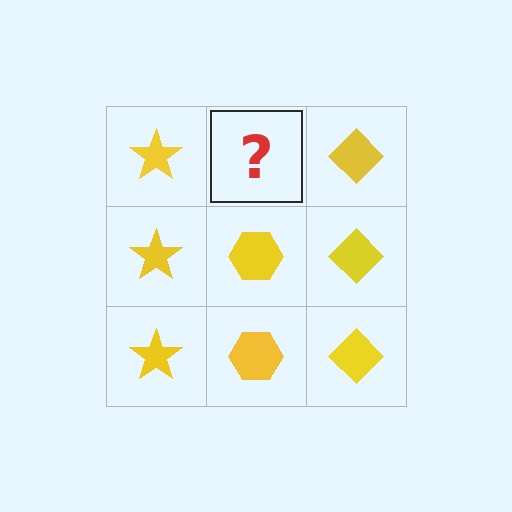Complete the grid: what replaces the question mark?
The question mark should be replaced with a yellow hexagon.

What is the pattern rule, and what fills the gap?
The rule is that each column has a consistent shape. The gap should be filled with a yellow hexagon.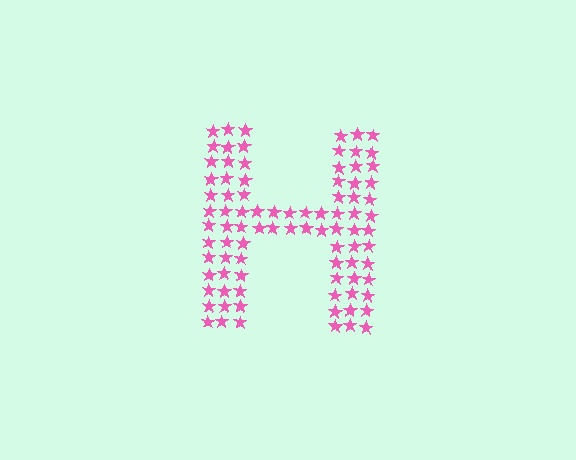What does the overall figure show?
The overall figure shows the letter H.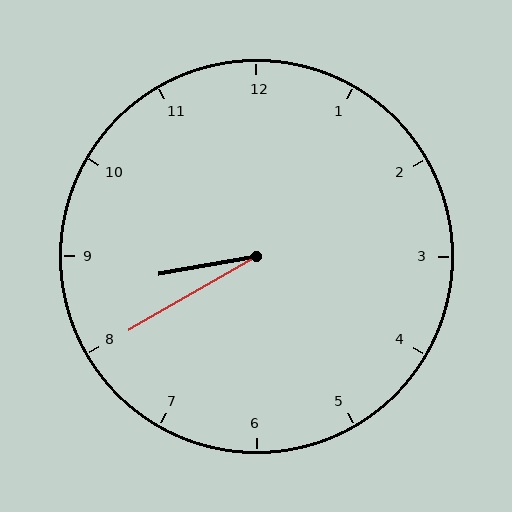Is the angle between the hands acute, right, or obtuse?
It is acute.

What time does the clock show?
8:40.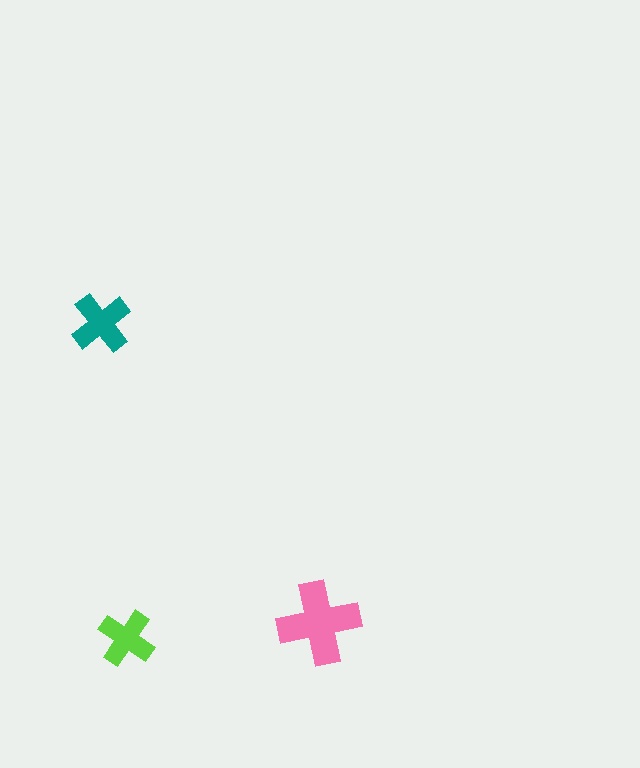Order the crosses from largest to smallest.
the pink one, the teal one, the lime one.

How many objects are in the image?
There are 3 objects in the image.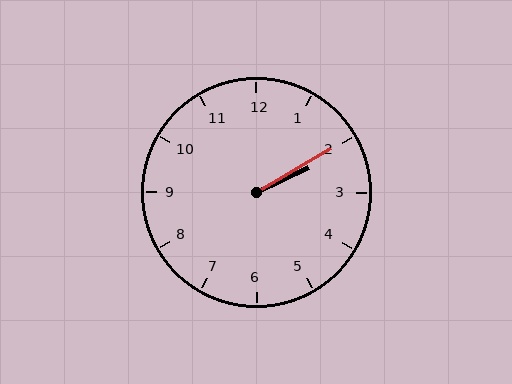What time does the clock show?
2:10.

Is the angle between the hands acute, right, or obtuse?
It is acute.